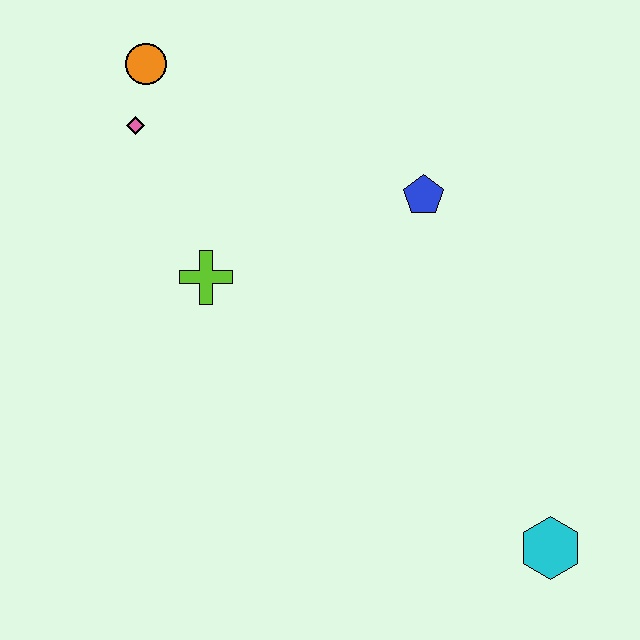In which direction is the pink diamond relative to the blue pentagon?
The pink diamond is to the left of the blue pentagon.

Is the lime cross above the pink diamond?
No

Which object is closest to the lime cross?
The pink diamond is closest to the lime cross.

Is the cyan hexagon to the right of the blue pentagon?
Yes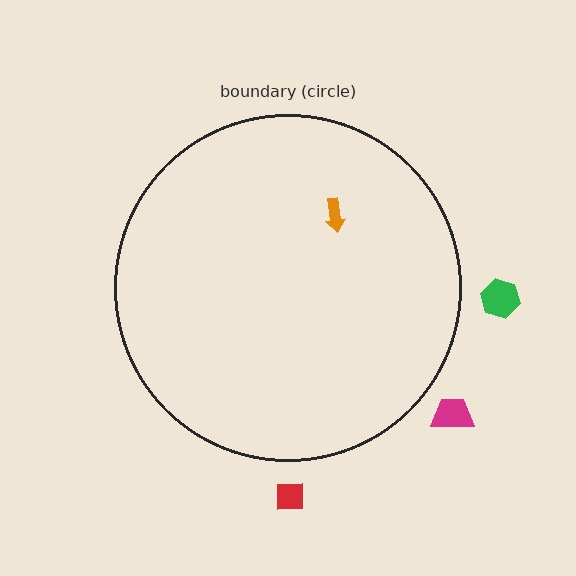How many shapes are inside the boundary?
1 inside, 3 outside.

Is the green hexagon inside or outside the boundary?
Outside.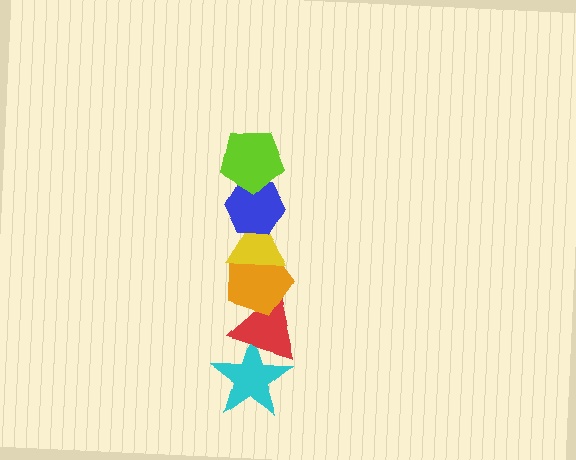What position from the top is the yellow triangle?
The yellow triangle is 3rd from the top.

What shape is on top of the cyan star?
The red triangle is on top of the cyan star.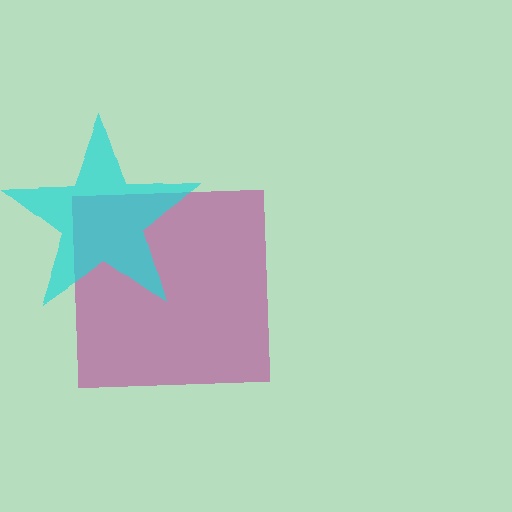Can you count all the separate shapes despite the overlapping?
Yes, there are 2 separate shapes.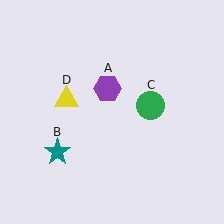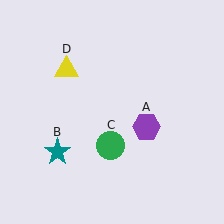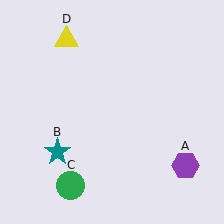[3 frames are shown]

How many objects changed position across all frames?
3 objects changed position: purple hexagon (object A), green circle (object C), yellow triangle (object D).